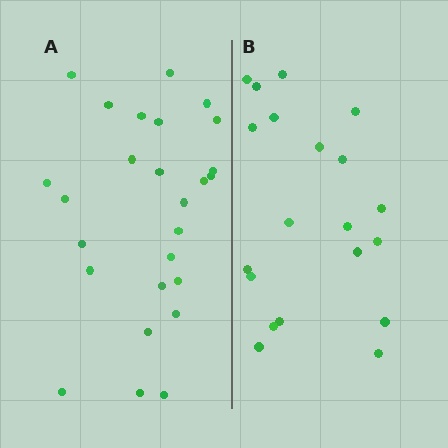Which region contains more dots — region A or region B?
Region A (the left region) has more dots.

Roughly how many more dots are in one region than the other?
Region A has about 6 more dots than region B.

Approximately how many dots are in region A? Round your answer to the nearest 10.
About 30 dots. (The exact count is 26, which rounds to 30.)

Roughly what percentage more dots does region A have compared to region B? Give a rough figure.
About 30% more.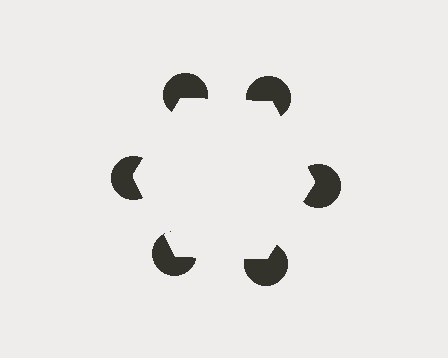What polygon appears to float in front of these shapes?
An illusory hexagon — its edges are inferred from the aligned wedge cuts in the pac-man discs, not physically drawn.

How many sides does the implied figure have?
6 sides.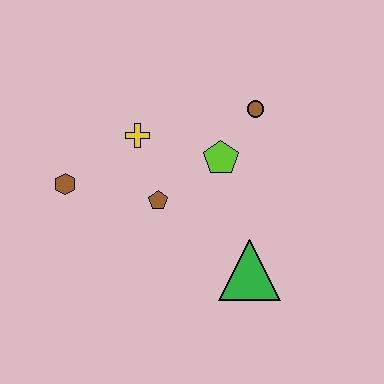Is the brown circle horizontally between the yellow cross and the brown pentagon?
No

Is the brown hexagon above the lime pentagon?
No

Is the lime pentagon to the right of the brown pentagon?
Yes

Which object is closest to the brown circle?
The lime pentagon is closest to the brown circle.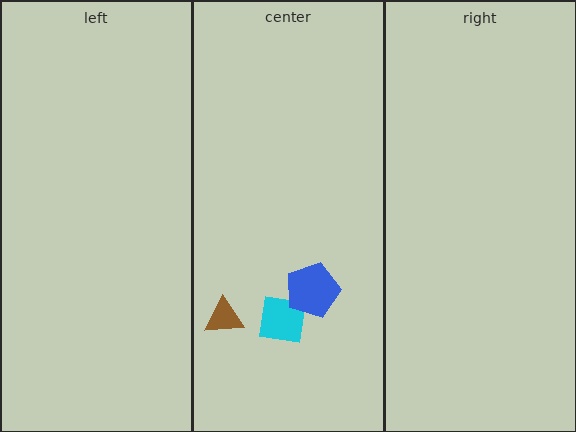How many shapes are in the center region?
3.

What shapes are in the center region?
The cyan square, the brown triangle, the blue pentagon.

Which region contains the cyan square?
The center region.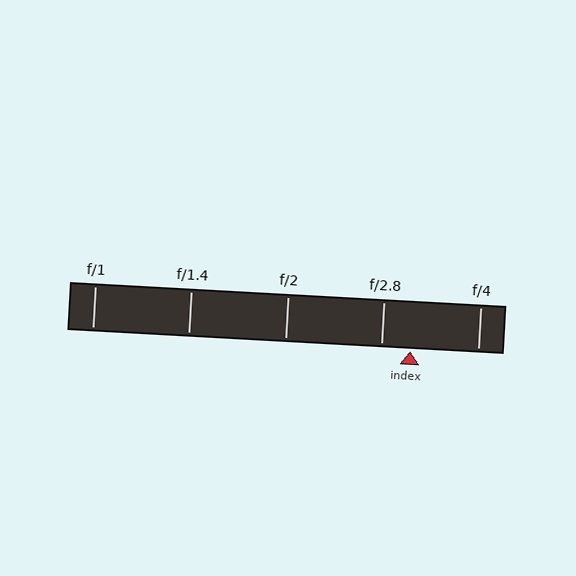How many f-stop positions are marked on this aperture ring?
There are 5 f-stop positions marked.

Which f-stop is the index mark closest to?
The index mark is closest to f/2.8.